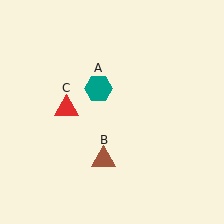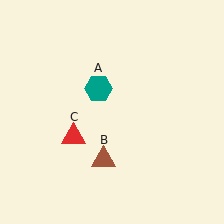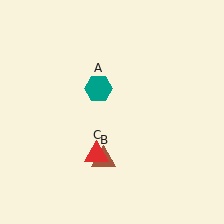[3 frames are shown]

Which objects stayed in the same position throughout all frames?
Teal hexagon (object A) and brown triangle (object B) remained stationary.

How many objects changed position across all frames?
1 object changed position: red triangle (object C).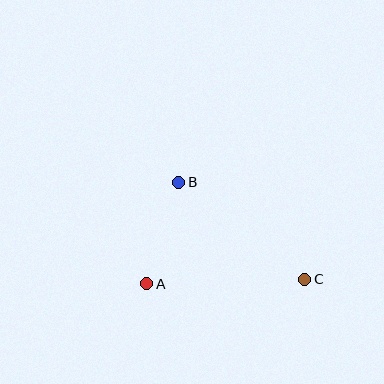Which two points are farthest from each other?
Points B and C are farthest from each other.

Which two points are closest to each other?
Points A and B are closest to each other.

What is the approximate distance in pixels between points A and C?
The distance between A and C is approximately 158 pixels.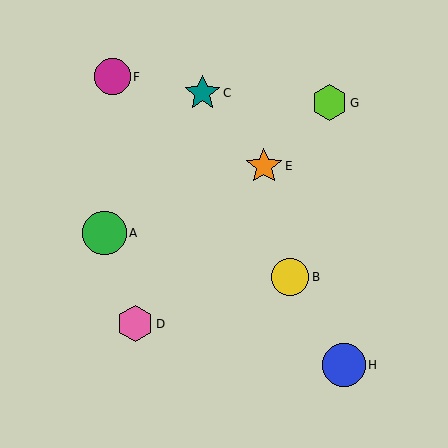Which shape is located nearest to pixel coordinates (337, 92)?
The lime hexagon (labeled G) at (330, 103) is nearest to that location.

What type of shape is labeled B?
Shape B is a yellow circle.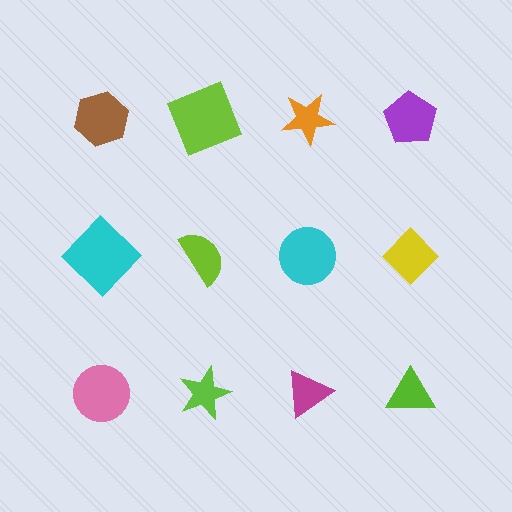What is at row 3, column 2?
A lime star.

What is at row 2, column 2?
A lime semicircle.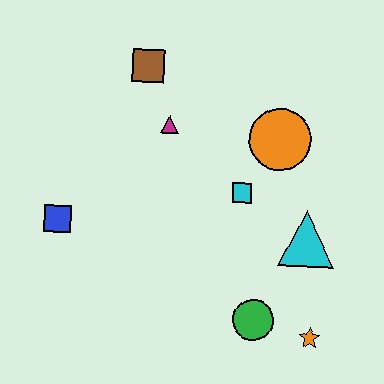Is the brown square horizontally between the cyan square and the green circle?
No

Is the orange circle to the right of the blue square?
Yes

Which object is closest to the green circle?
The orange star is closest to the green circle.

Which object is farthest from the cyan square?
The blue square is farthest from the cyan square.